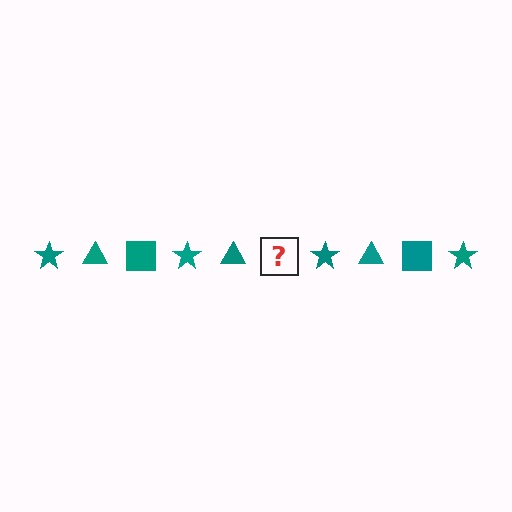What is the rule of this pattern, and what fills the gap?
The rule is that the pattern cycles through star, triangle, square shapes in teal. The gap should be filled with a teal square.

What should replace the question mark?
The question mark should be replaced with a teal square.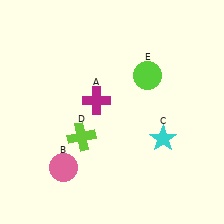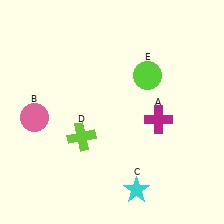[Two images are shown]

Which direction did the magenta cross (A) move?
The magenta cross (A) moved right.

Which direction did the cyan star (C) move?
The cyan star (C) moved down.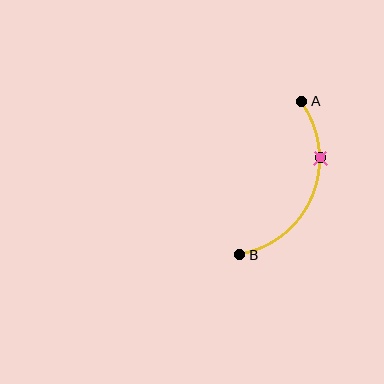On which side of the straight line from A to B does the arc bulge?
The arc bulges to the right of the straight line connecting A and B.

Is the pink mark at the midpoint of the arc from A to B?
No. The pink mark lies on the arc but is closer to endpoint A. The arc midpoint would be at the point on the curve equidistant along the arc from both A and B.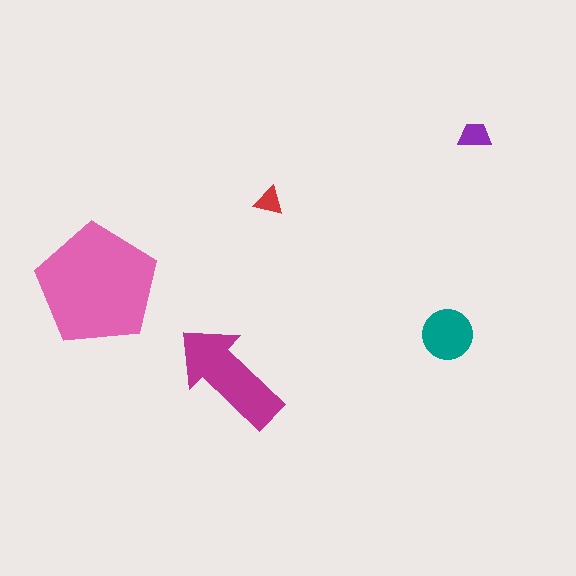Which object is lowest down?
The magenta arrow is bottommost.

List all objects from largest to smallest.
The pink pentagon, the magenta arrow, the teal circle, the purple trapezoid, the red triangle.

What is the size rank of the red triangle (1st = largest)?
5th.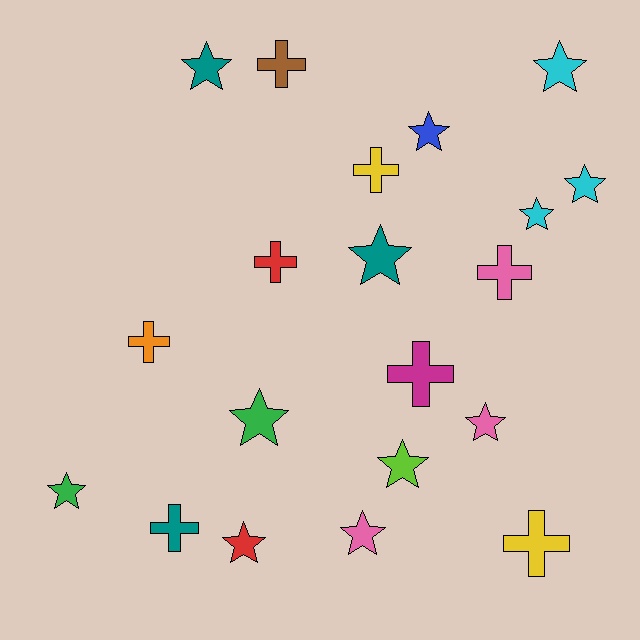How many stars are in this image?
There are 12 stars.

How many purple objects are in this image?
There are no purple objects.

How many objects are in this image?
There are 20 objects.